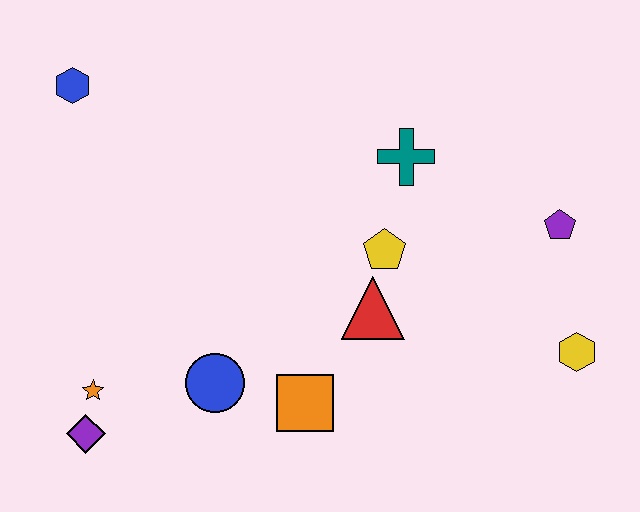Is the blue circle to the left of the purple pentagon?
Yes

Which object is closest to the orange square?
The blue circle is closest to the orange square.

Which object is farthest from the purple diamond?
The purple pentagon is farthest from the purple diamond.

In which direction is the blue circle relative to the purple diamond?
The blue circle is to the right of the purple diamond.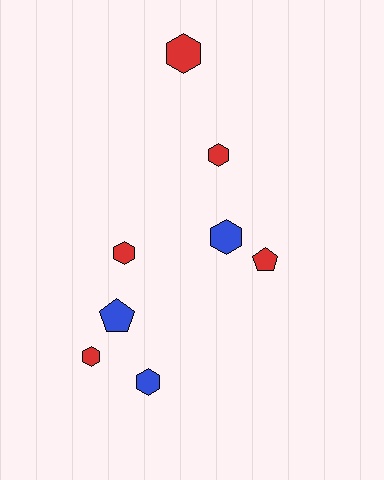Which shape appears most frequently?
Hexagon, with 6 objects.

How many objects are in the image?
There are 8 objects.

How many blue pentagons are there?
There is 1 blue pentagon.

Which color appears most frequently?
Red, with 5 objects.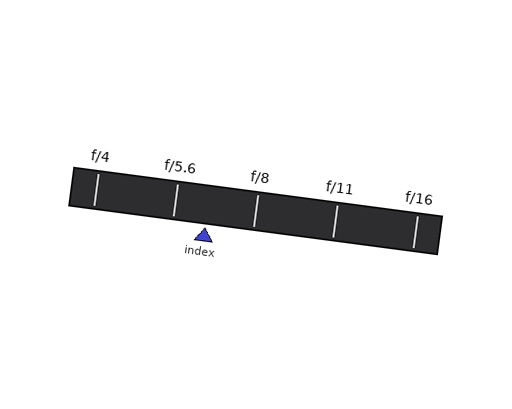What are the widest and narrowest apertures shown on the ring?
The widest aperture shown is f/4 and the narrowest is f/16.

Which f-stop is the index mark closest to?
The index mark is closest to f/5.6.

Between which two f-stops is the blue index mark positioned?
The index mark is between f/5.6 and f/8.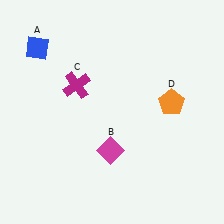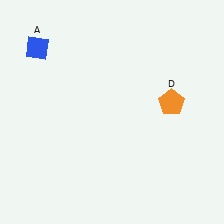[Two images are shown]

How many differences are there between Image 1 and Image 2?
There are 2 differences between the two images.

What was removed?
The magenta diamond (B), the magenta cross (C) were removed in Image 2.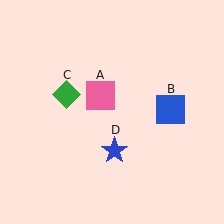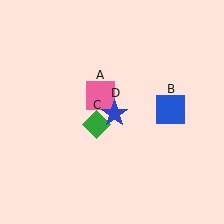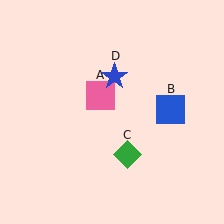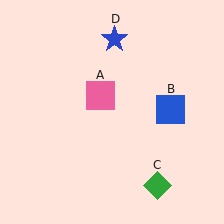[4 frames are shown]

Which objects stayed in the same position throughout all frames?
Pink square (object A) and blue square (object B) remained stationary.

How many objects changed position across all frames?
2 objects changed position: green diamond (object C), blue star (object D).